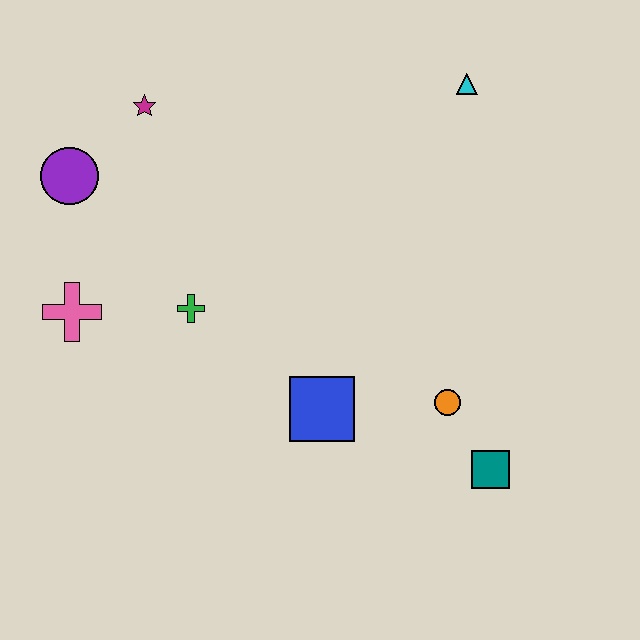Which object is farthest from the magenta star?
The teal square is farthest from the magenta star.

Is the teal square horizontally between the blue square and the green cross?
No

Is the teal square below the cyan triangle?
Yes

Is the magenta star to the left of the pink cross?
No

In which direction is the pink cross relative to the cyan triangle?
The pink cross is to the left of the cyan triangle.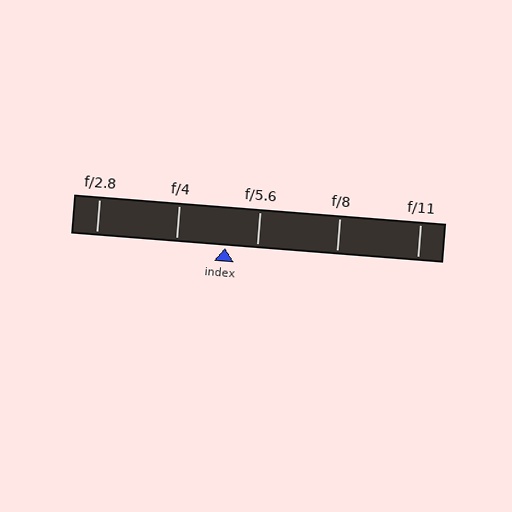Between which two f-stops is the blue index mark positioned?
The index mark is between f/4 and f/5.6.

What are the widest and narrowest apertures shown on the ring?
The widest aperture shown is f/2.8 and the narrowest is f/11.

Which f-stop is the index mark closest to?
The index mark is closest to f/5.6.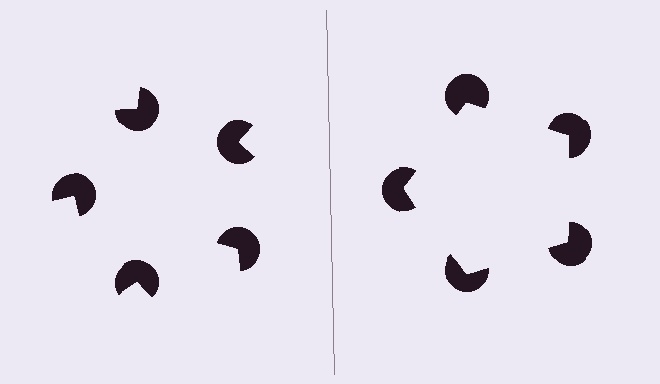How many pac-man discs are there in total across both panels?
10 — 5 on each side.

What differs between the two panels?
The pac-man discs are positioned identically on both sides; only the wedge orientations differ. On the right they align to a pentagon; on the left they are misaligned.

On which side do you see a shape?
An illusory pentagon appears on the right side. On the left side the wedge cuts are rotated, so no coherent shape forms.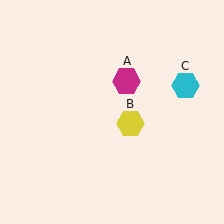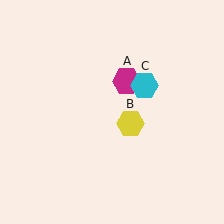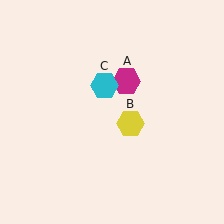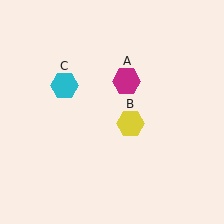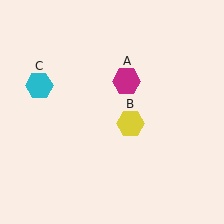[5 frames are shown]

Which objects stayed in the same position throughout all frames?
Magenta hexagon (object A) and yellow hexagon (object B) remained stationary.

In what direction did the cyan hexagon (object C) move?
The cyan hexagon (object C) moved left.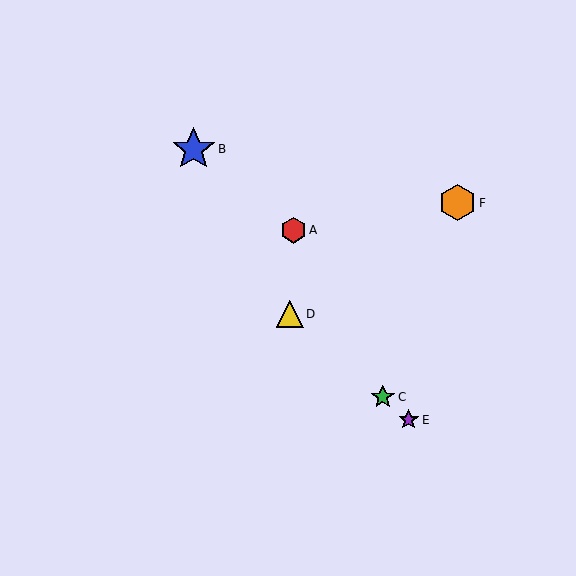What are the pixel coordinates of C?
Object C is at (383, 397).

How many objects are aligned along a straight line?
3 objects (C, D, E) are aligned along a straight line.